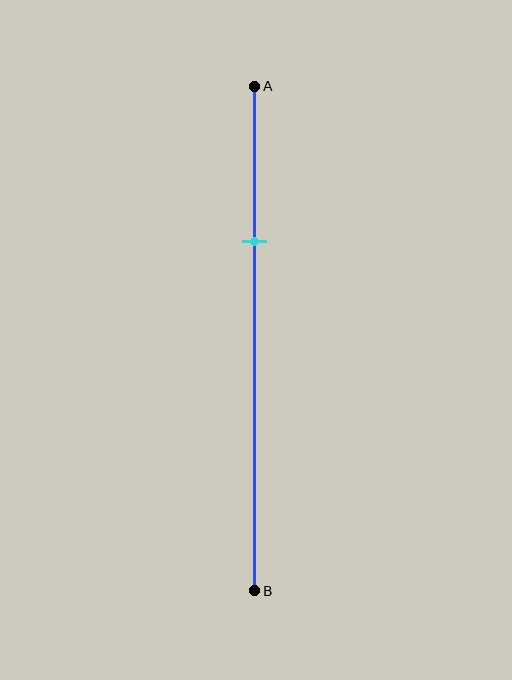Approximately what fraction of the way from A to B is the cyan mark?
The cyan mark is approximately 30% of the way from A to B.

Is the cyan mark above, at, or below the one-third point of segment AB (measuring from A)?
The cyan mark is approximately at the one-third point of segment AB.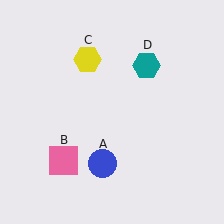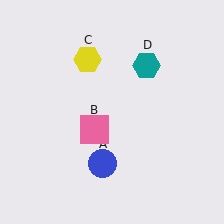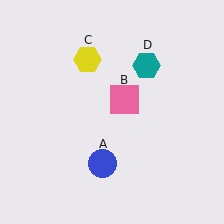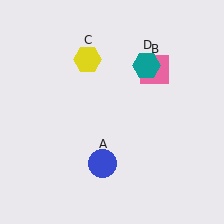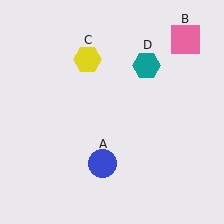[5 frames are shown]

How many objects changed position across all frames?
1 object changed position: pink square (object B).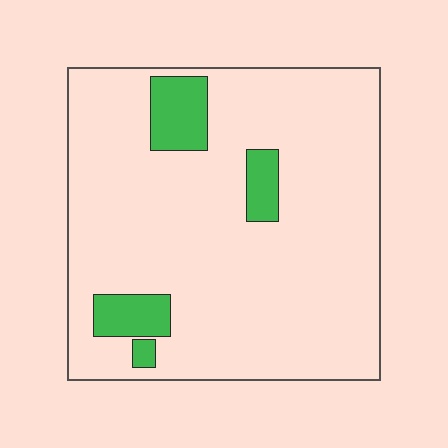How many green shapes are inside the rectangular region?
4.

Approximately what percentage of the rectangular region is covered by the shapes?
Approximately 10%.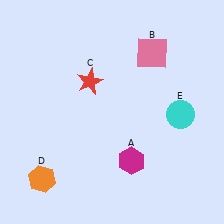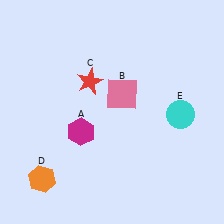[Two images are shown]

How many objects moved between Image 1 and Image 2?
2 objects moved between the two images.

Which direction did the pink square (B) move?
The pink square (B) moved down.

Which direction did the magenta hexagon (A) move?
The magenta hexagon (A) moved left.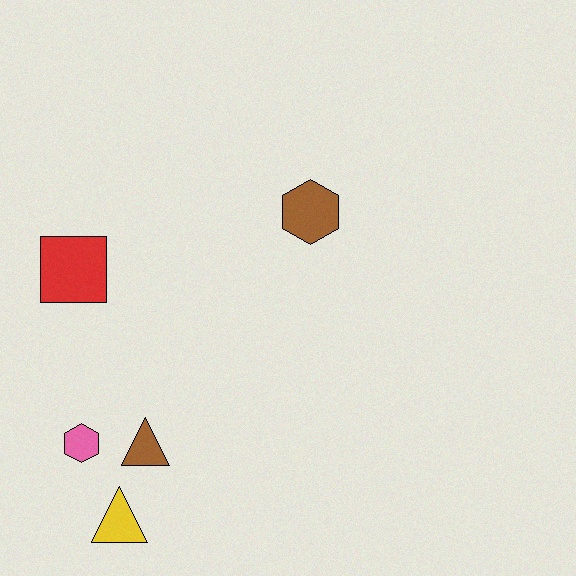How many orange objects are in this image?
There are no orange objects.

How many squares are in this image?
There is 1 square.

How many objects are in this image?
There are 5 objects.